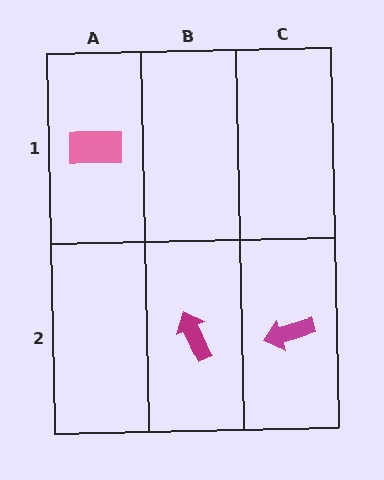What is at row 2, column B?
A magenta arrow.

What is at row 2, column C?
A magenta arrow.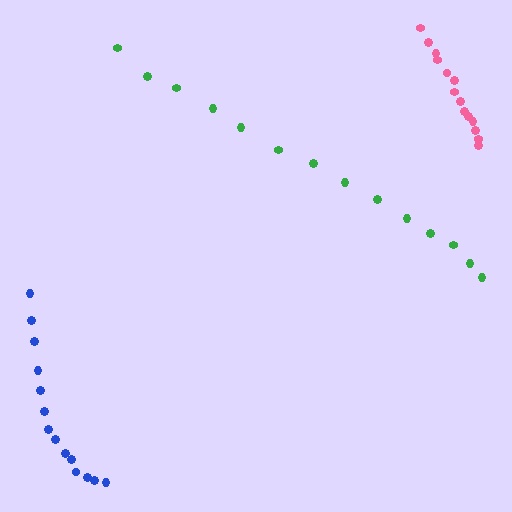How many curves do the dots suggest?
There are 3 distinct paths.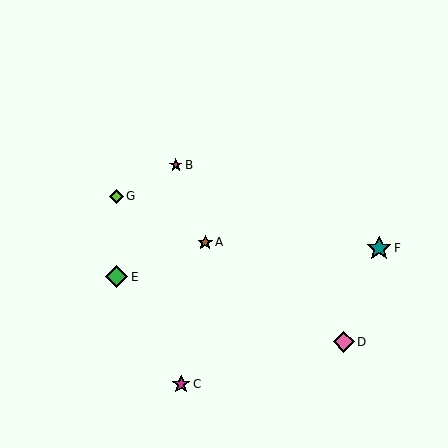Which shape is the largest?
The teal star (labeled F) is the largest.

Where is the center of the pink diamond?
The center of the pink diamond is at (344, 342).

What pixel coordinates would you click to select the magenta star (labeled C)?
Click at (181, 384) to select the magenta star C.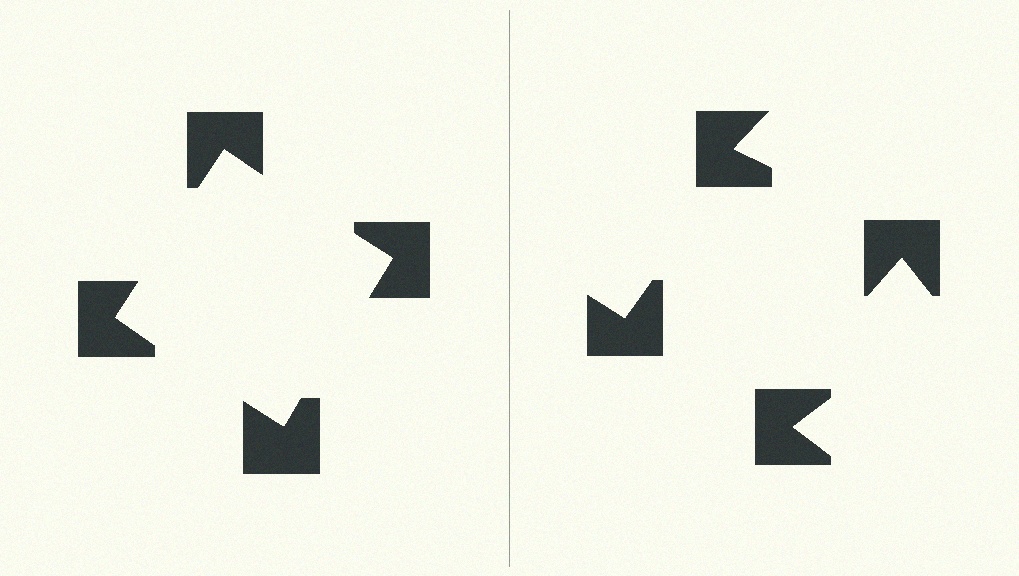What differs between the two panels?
The notched squares are positioned identically on both sides; only the wedge orientations differ. On the left they align to a square; on the right they are misaligned.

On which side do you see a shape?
An illusory square appears on the left side. On the right side the wedge cuts are rotated, so no coherent shape forms.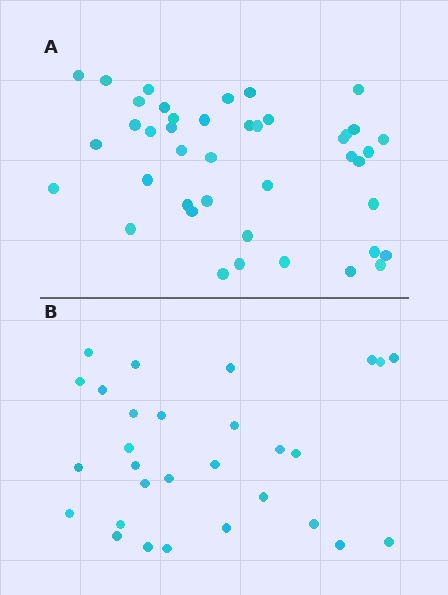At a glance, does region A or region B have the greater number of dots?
Region A (the top region) has more dots.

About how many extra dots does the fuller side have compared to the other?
Region A has approximately 15 more dots than region B.